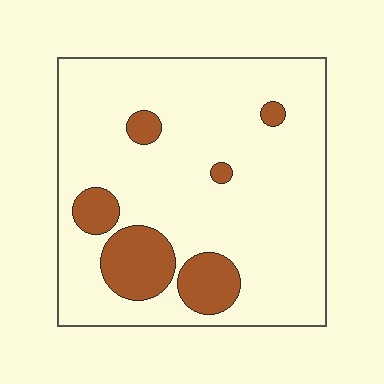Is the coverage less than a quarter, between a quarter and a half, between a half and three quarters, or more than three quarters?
Less than a quarter.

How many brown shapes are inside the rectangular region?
6.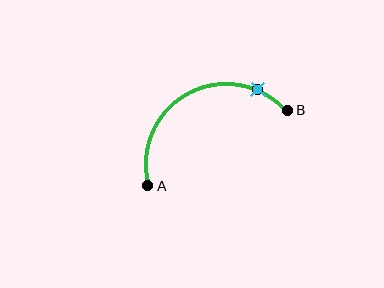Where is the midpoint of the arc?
The arc midpoint is the point on the curve farthest from the straight line joining A and B. It sits above that line.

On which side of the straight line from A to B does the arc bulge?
The arc bulges above the straight line connecting A and B.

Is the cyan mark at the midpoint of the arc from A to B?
No. The cyan mark lies on the arc but is closer to endpoint B. The arc midpoint would be at the point on the curve equidistant along the arc from both A and B.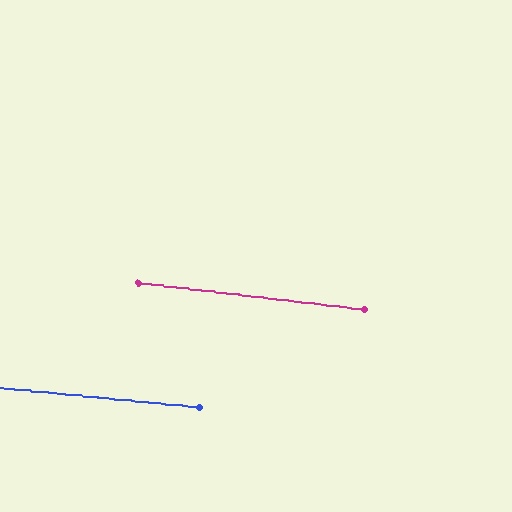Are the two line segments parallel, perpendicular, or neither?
Parallel — their directions differ by only 1.1°.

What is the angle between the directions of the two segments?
Approximately 1 degree.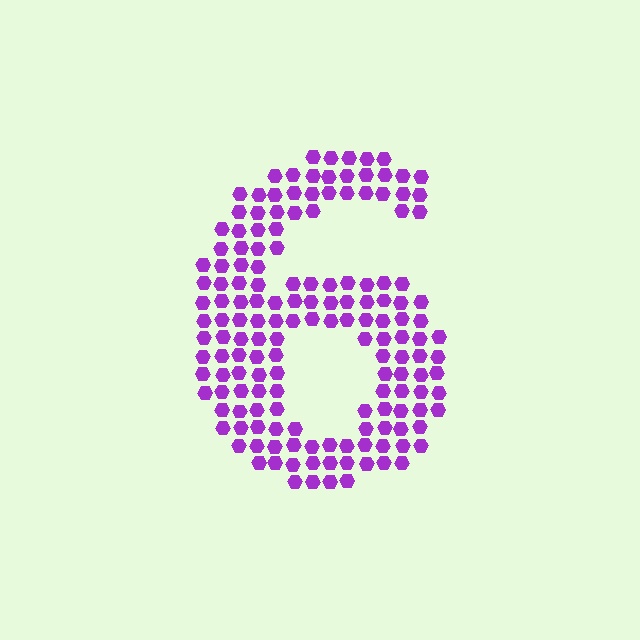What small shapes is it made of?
It is made of small hexagons.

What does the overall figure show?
The overall figure shows the digit 6.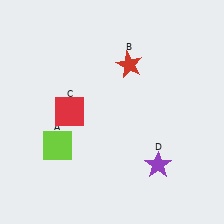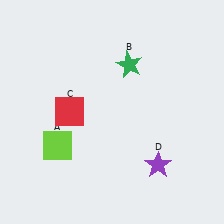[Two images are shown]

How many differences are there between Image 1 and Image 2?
There is 1 difference between the two images.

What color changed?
The star (B) changed from red in Image 1 to green in Image 2.